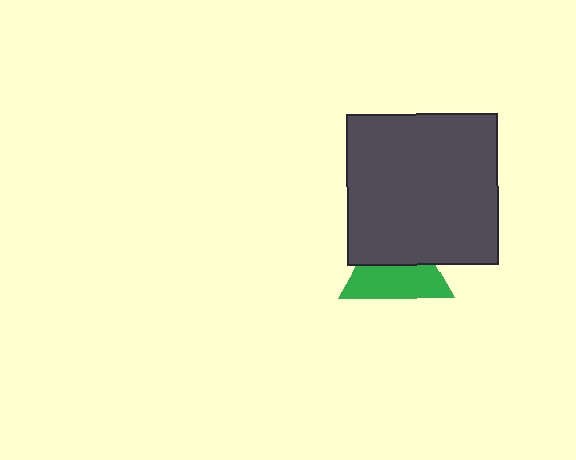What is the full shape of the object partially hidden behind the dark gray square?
The partially hidden object is a green triangle.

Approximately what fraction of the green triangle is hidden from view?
Roughly 47% of the green triangle is hidden behind the dark gray square.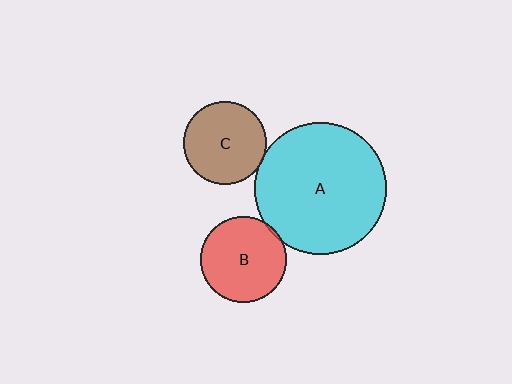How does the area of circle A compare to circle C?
Approximately 2.5 times.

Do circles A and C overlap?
Yes.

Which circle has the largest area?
Circle A (cyan).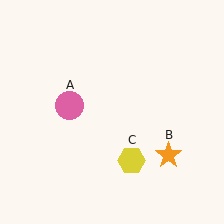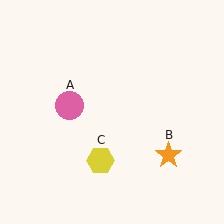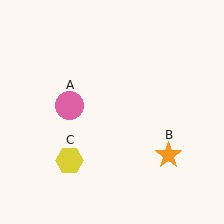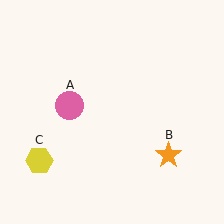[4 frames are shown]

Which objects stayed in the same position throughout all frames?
Pink circle (object A) and orange star (object B) remained stationary.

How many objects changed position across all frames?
1 object changed position: yellow hexagon (object C).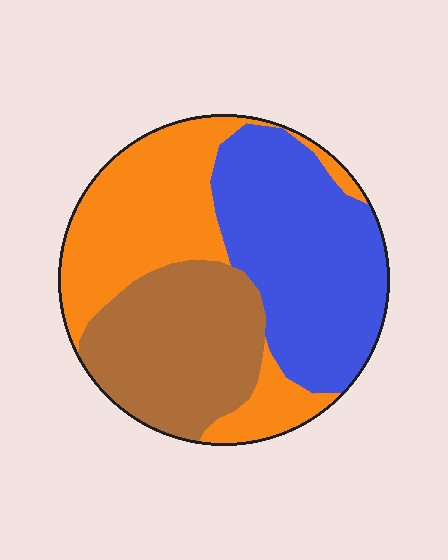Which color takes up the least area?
Brown, at roughly 30%.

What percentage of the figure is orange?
Orange takes up between a third and a half of the figure.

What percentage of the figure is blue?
Blue covers around 35% of the figure.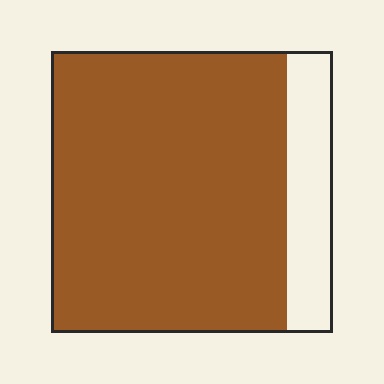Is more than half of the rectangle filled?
Yes.